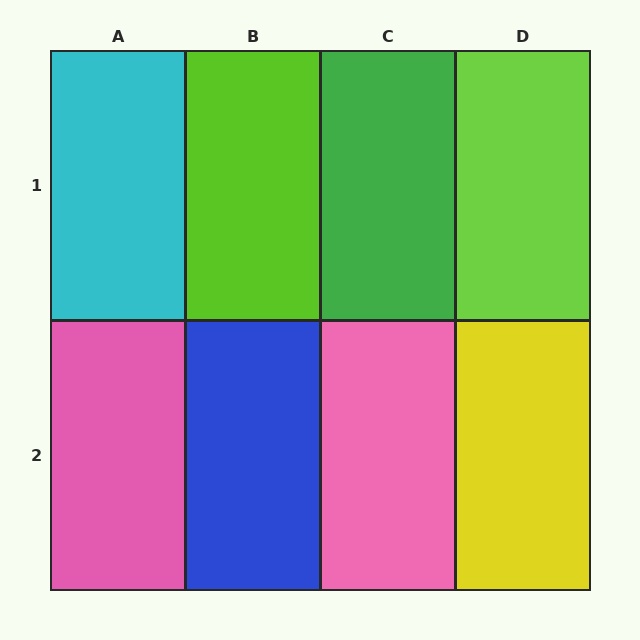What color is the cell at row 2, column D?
Yellow.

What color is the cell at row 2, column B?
Blue.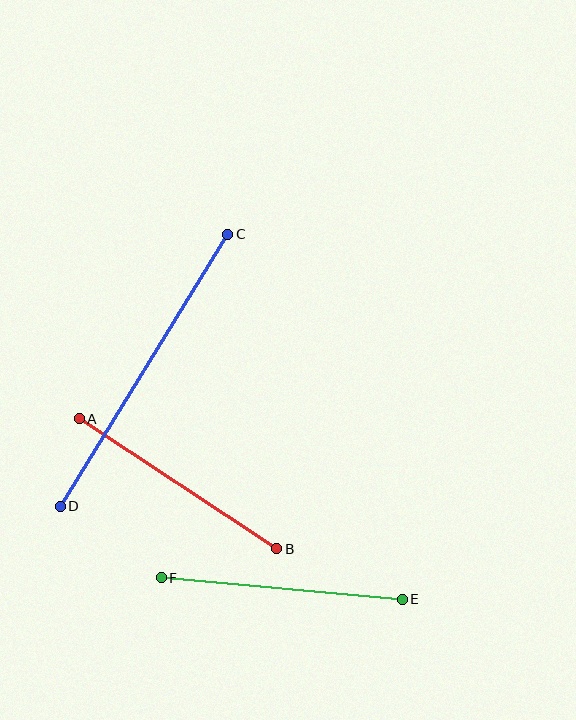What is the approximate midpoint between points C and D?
The midpoint is at approximately (144, 370) pixels.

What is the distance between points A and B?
The distance is approximately 237 pixels.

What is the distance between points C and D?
The distance is approximately 319 pixels.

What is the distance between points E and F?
The distance is approximately 242 pixels.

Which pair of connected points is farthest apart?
Points C and D are farthest apart.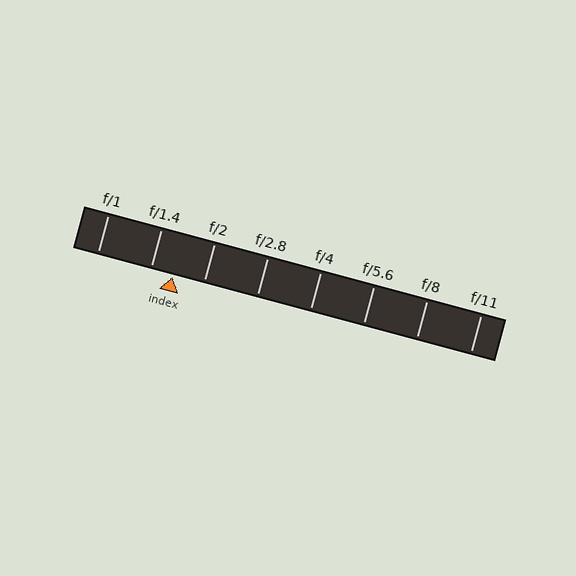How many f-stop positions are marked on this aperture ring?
There are 8 f-stop positions marked.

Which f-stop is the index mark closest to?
The index mark is closest to f/1.4.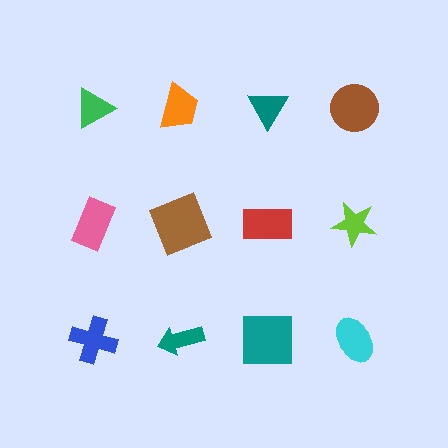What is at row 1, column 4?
A brown circle.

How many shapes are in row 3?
4 shapes.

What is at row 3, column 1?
A blue cross.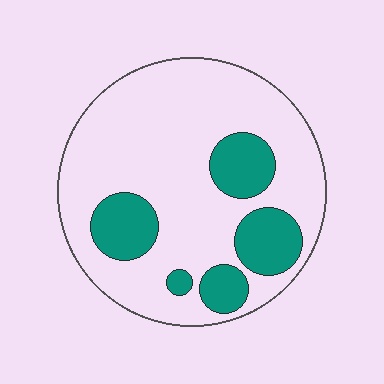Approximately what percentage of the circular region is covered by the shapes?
Approximately 25%.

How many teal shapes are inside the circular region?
5.